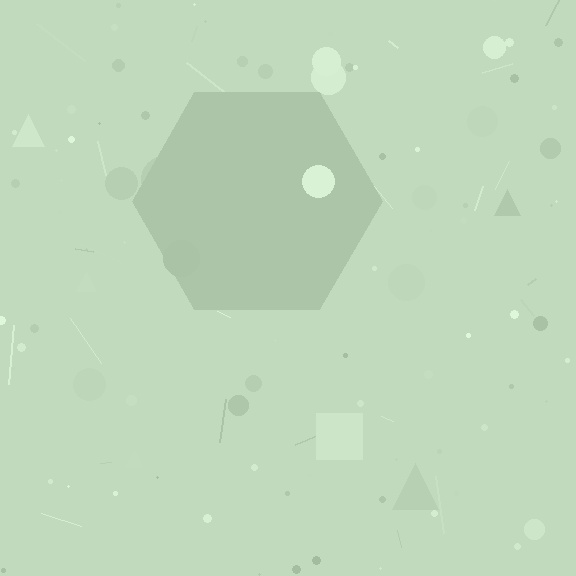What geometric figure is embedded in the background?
A hexagon is embedded in the background.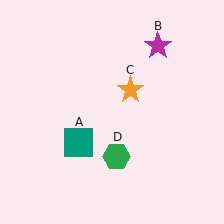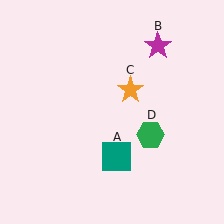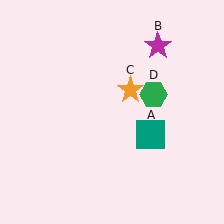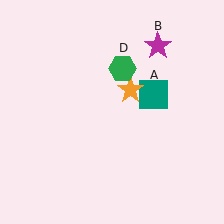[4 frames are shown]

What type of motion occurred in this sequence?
The teal square (object A), green hexagon (object D) rotated counterclockwise around the center of the scene.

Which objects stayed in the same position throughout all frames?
Magenta star (object B) and orange star (object C) remained stationary.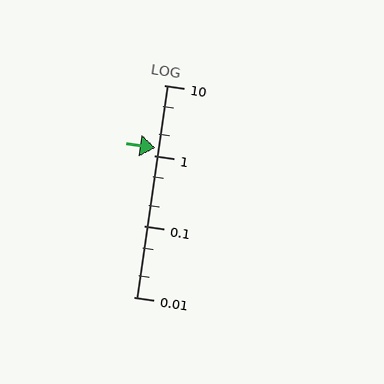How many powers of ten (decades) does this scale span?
The scale spans 3 decades, from 0.01 to 10.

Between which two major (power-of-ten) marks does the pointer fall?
The pointer is between 1 and 10.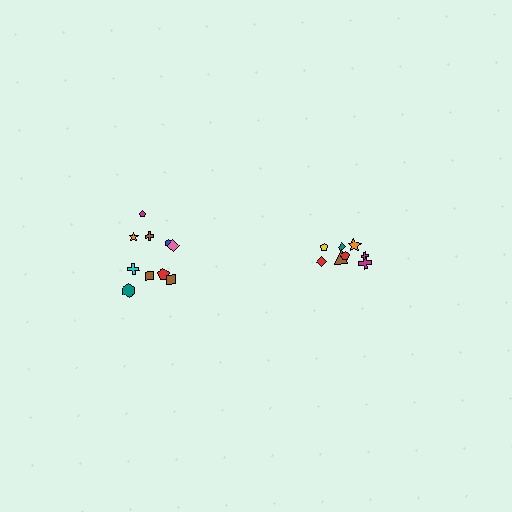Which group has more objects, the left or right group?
The left group.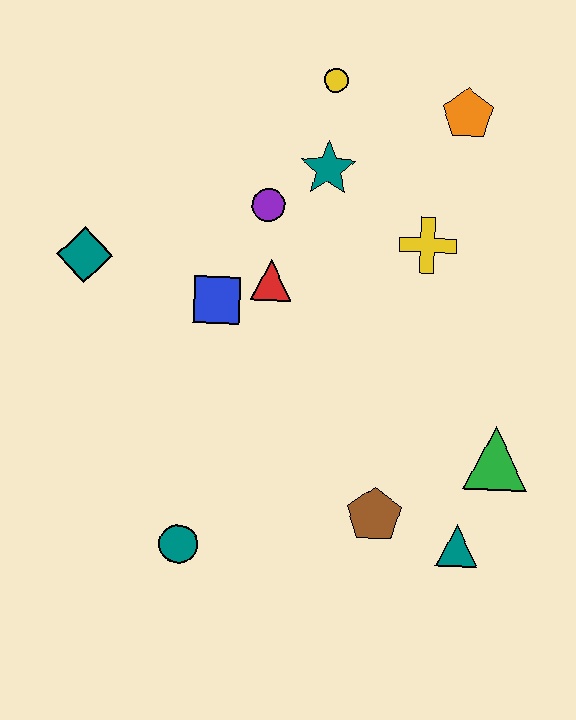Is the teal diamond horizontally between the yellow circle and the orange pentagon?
No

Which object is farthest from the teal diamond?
The teal triangle is farthest from the teal diamond.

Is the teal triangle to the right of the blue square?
Yes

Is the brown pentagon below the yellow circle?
Yes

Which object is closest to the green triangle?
The teal triangle is closest to the green triangle.